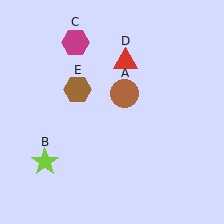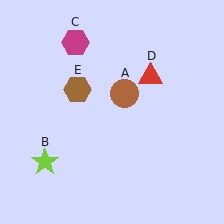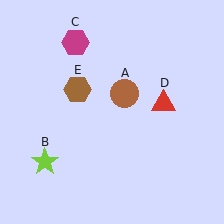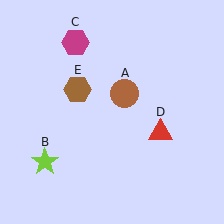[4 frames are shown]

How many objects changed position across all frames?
1 object changed position: red triangle (object D).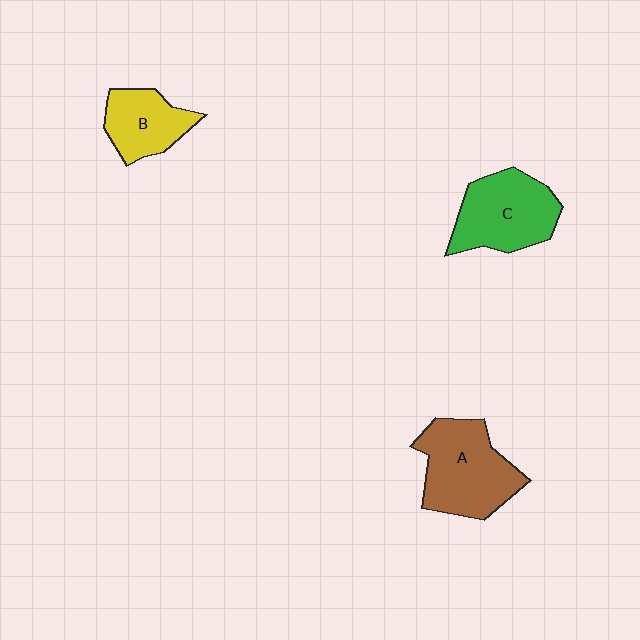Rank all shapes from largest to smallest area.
From largest to smallest: A (brown), C (green), B (yellow).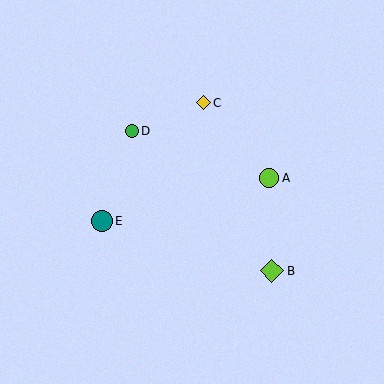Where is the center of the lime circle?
The center of the lime circle is at (269, 178).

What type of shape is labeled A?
Shape A is a lime circle.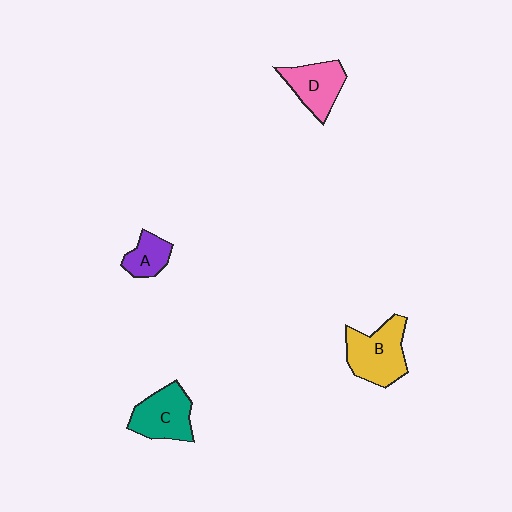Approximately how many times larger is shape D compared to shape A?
Approximately 1.6 times.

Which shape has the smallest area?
Shape A (purple).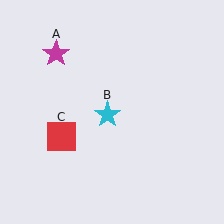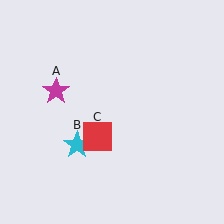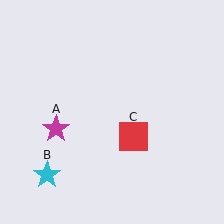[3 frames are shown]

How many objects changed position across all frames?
3 objects changed position: magenta star (object A), cyan star (object B), red square (object C).